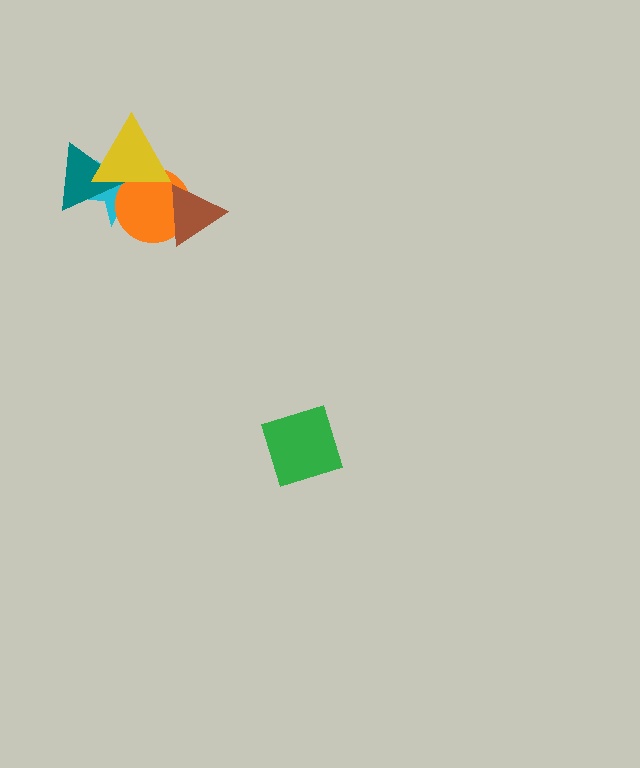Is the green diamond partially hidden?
No, no other shape covers it.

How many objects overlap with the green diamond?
0 objects overlap with the green diamond.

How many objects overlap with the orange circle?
3 objects overlap with the orange circle.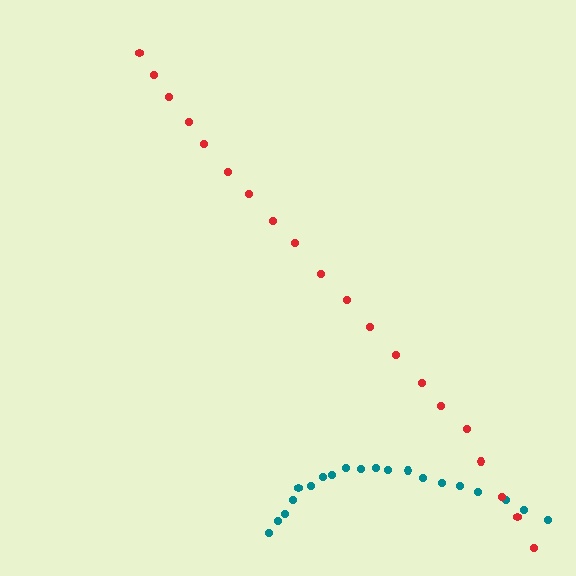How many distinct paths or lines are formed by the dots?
There are 2 distinct paths.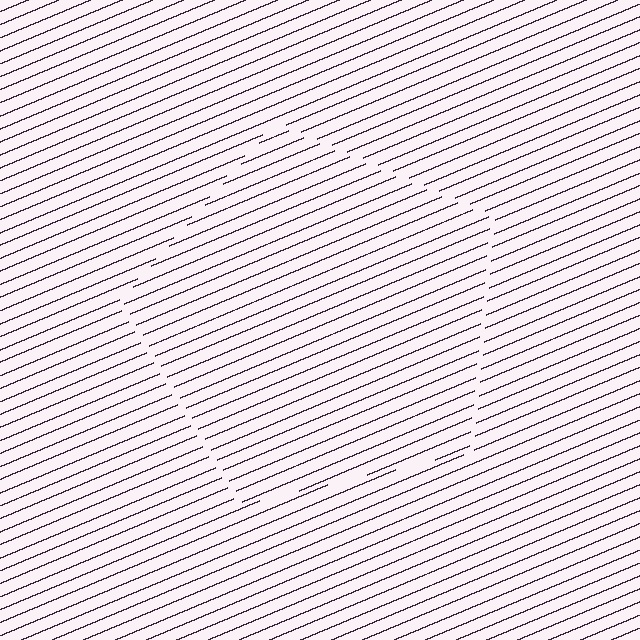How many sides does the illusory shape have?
5 sides — the line-ends trace a pentagon.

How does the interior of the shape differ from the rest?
The interior of the shape contains the same grating, shifted by half a period — the contour is defined by the phase discontinuity where line-ends from the inner and outer gratings abut.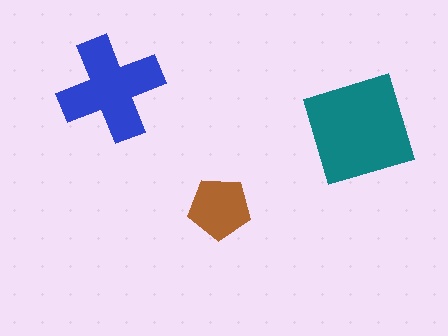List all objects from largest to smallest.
The teal diamond, the blue cross, the brown pentagon.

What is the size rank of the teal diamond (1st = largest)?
1st.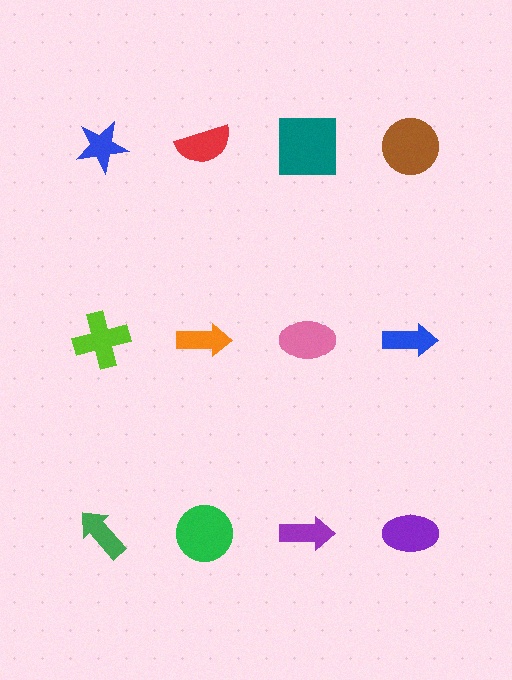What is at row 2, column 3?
A pink ellipse.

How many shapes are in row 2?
4 shapes.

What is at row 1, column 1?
A blue star.